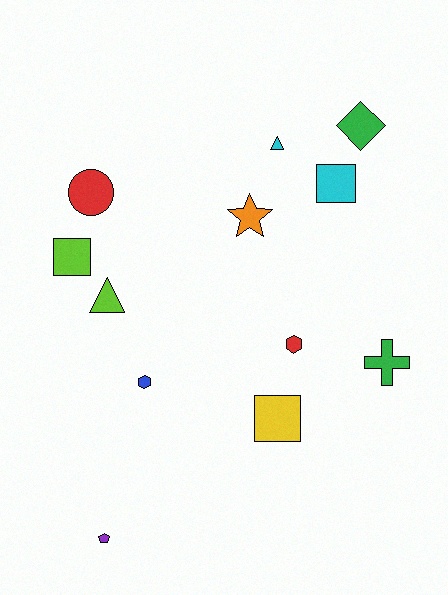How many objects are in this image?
There are 12 objects.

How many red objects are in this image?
There are 2 red objects.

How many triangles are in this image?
There are 2 triangles.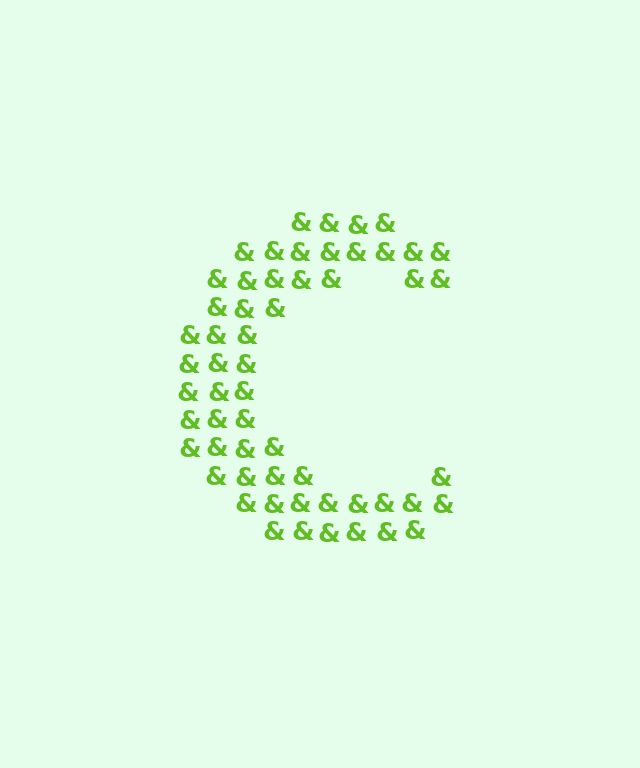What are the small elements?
The small elements are ampersands.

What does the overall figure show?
The overall figure shows the letter C.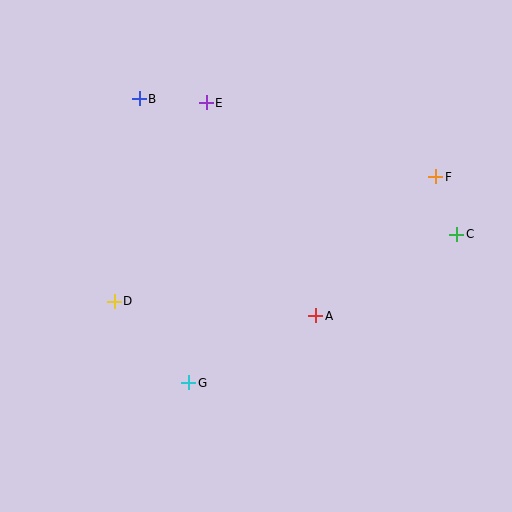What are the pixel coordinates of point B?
Point B is at (139, 99).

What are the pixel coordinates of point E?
Point E is at (206, 103).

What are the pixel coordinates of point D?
Point D is at (114, 301).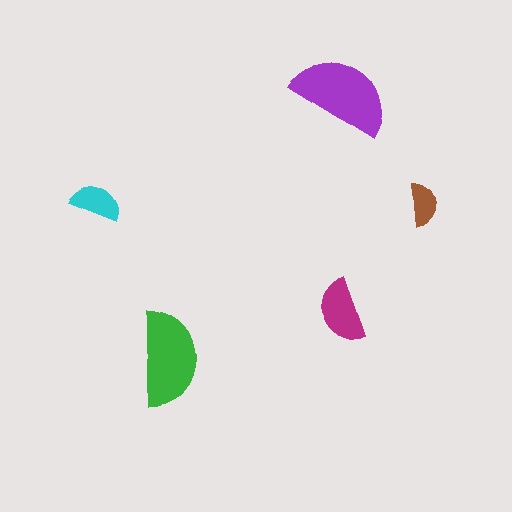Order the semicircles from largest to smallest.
the purple one, the green one, the magenta one, the cyan one, the brown one.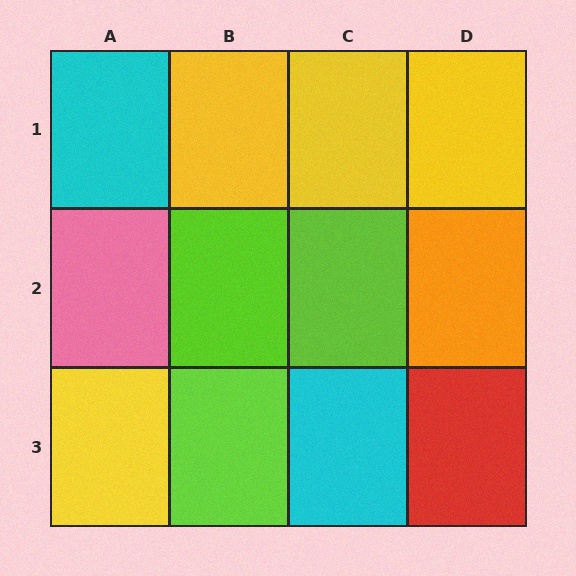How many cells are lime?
3 cells are lime.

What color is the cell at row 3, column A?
Yellow.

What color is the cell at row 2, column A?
Pink.